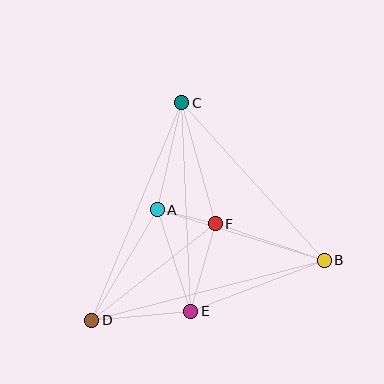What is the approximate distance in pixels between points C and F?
The distance between C and F is approximately 125 pixels.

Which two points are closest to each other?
Points A and F are closest to each other.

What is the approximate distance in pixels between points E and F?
The distance between E and F is approximately 91 pixels.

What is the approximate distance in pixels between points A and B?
The distance between A and B is approximately 175 pixels.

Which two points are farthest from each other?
Points B and D are farthest from each other.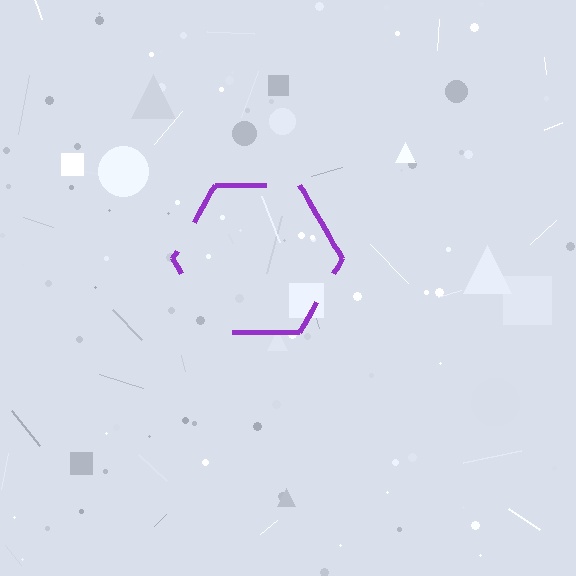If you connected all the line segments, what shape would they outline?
They would outline a hexagon.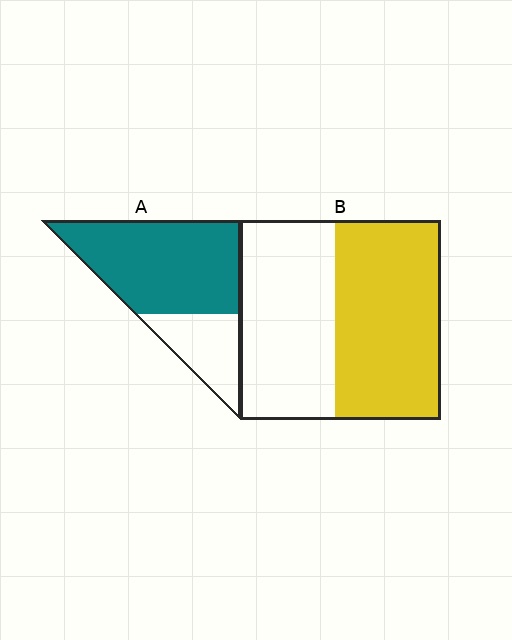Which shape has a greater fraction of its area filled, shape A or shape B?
Shape A.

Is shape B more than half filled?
Roughly half.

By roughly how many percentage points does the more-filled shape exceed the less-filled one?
By roughly 20 percentage points (A over B).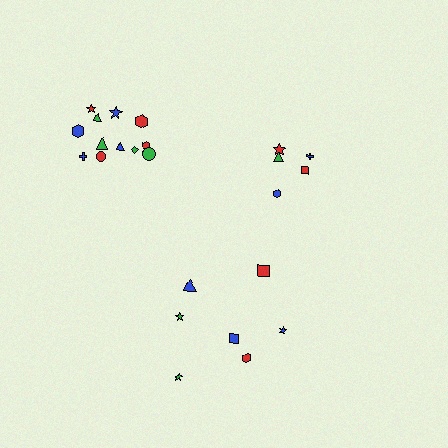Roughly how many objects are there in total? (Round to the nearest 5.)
Roughly 25 objects in total.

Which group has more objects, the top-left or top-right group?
The top-left group.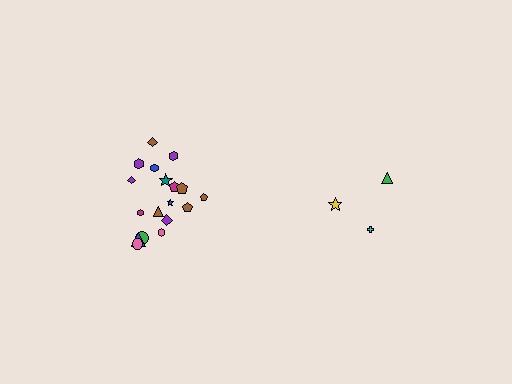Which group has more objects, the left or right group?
The left group.